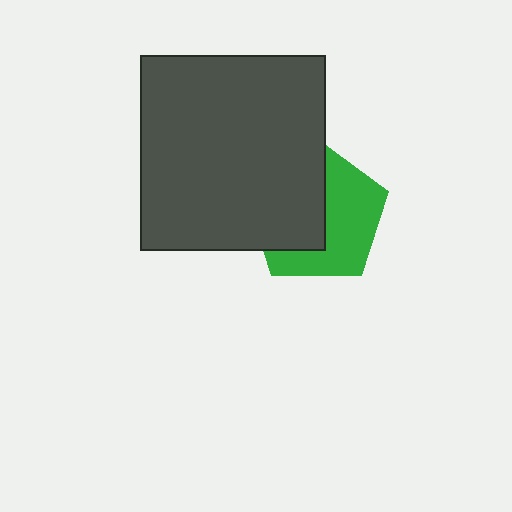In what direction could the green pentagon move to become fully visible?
The green pentagon could move right. That would shift it out from behind the dark gray rectangle entirely.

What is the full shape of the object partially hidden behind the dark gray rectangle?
The partially hidden object is a green pentagon.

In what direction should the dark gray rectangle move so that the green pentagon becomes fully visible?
The dark gray rectangle should move left. That is the shortest direction to clear the overlap and leave the green pentagon fully visible.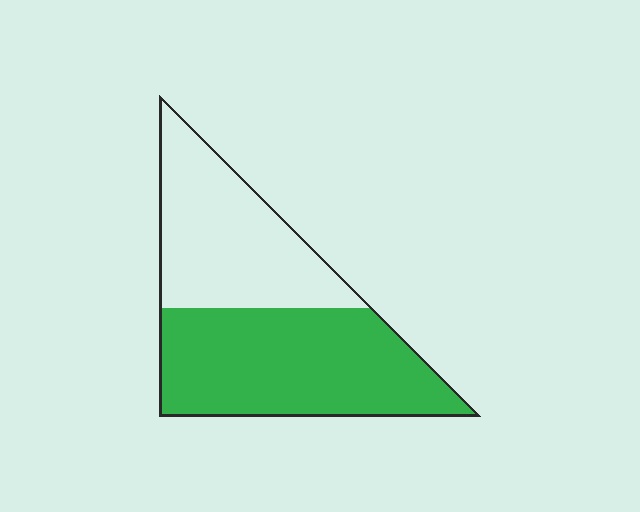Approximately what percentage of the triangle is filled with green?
Approximately 55%.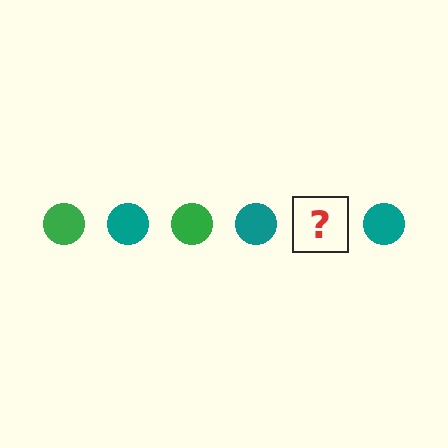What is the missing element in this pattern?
The missing element is a green circle.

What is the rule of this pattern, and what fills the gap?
The rule is that the pattern cycles through green, teal circles. The gap should be filled with a green circle.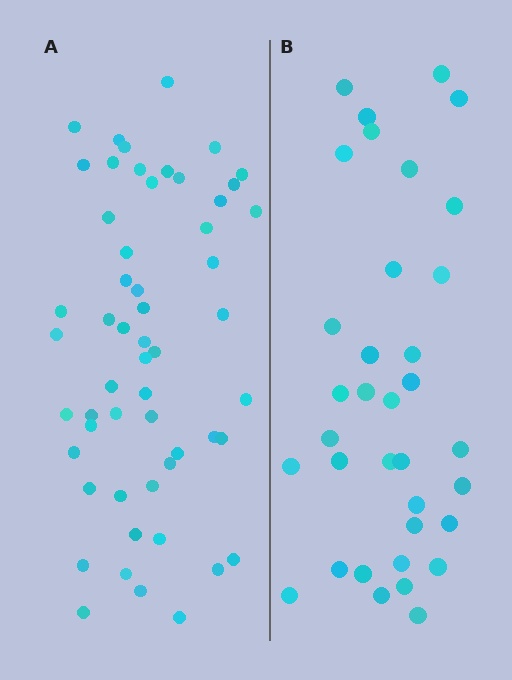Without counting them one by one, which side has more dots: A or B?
Region A (the left region) has more dots.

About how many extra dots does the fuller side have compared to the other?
Region A has approximately 20 more dots than region B.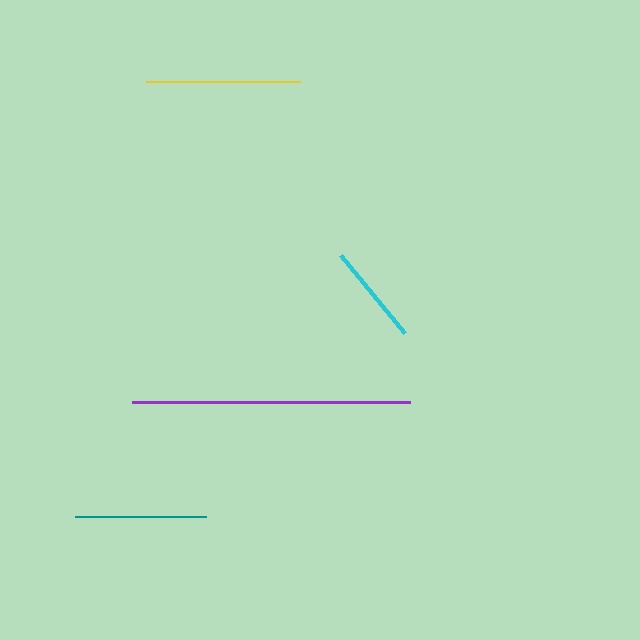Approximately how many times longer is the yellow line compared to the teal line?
The yellow line is approximately 1.2 times the length of the teal line.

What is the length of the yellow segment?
The yellow segment is approximately 155 pixels long.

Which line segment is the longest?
The purple line is the longest at approximately 278 pixels.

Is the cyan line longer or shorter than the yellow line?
The yellow line is longer than the cyan line.